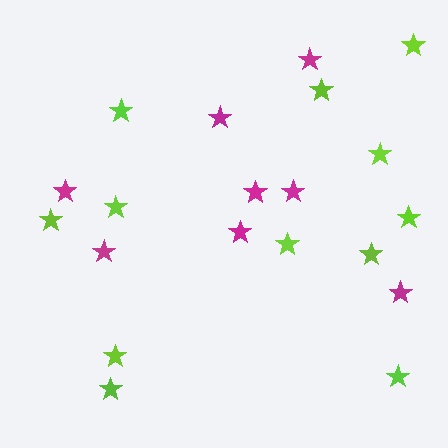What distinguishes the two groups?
There are 2 groups: one group of magenta stars (8) and one group of lime stars (12).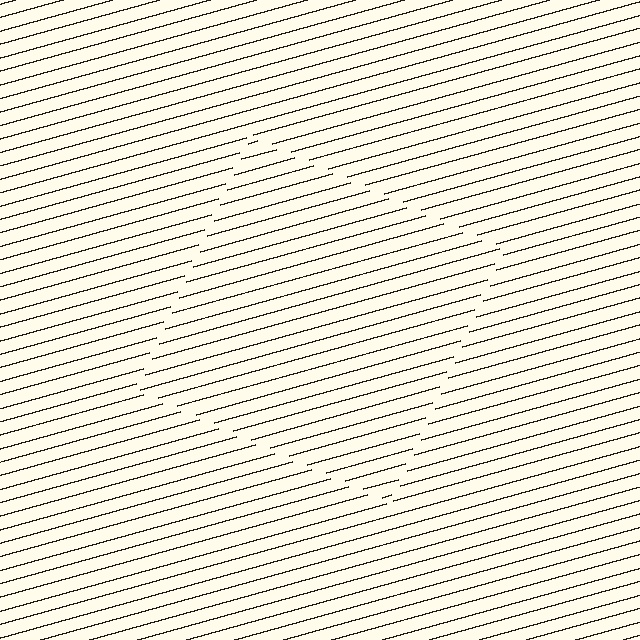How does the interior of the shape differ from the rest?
The interior of the shape contains the same grating, shifted by half a period — the contour is defined by the phase discontinuity where line-ends from the inner and outer gratings abut.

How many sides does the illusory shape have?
4 sides — the line-ends trace a square.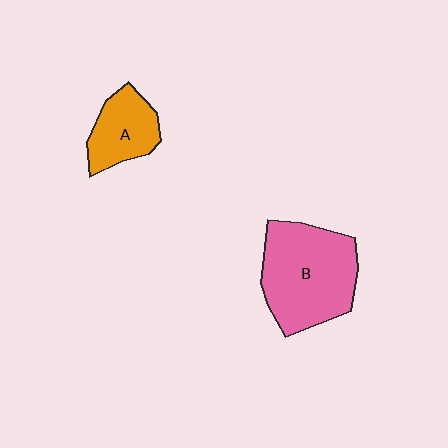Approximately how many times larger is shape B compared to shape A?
Approximately 2.0 times.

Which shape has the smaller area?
Shape A (orange).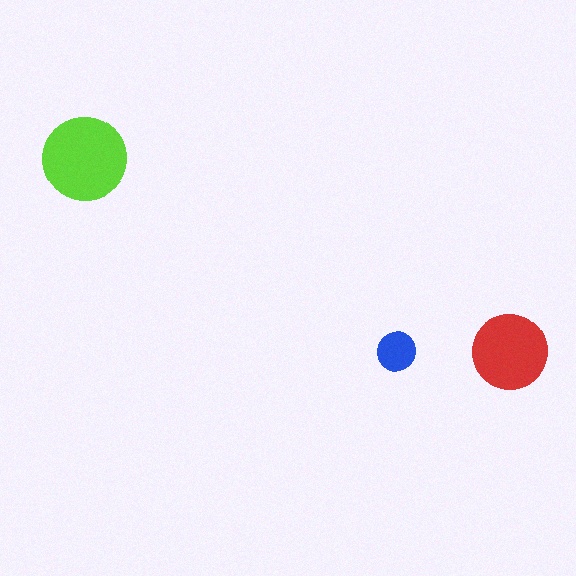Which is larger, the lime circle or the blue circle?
The lime one.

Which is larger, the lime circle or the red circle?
The lime one.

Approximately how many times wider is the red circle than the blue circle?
About 2 times wider.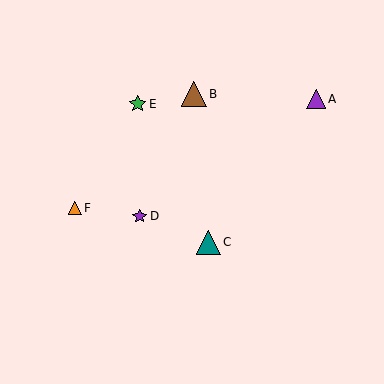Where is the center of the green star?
The center of the green star is at (138, 104).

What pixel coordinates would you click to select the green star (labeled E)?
Click at (138, 104) to select the green star E.